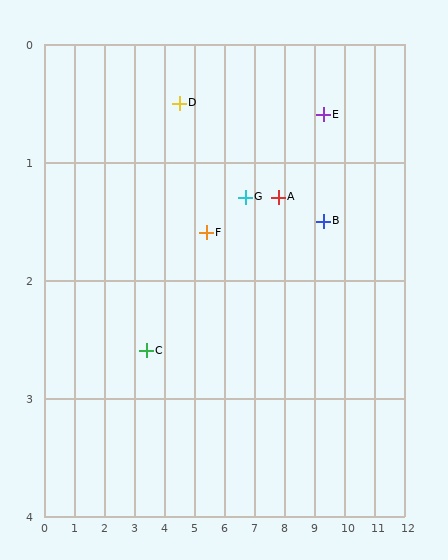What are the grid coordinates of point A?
Point A is at approximately (7.8, 1.3).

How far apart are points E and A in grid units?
Points E and A are about 1.7 grid units apart.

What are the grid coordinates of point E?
Point E is at approximately (9.3, 0.6).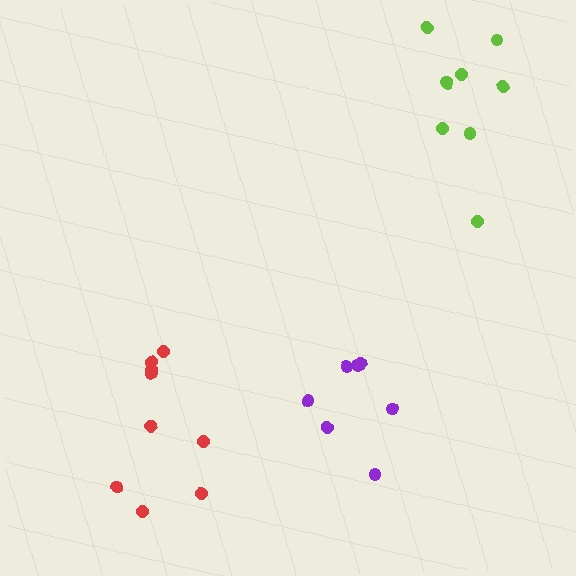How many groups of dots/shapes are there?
There are 3 groups.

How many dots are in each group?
Group 1: 9 dots, Group 2: 7 dots, Group 3: 9 dots (25 total).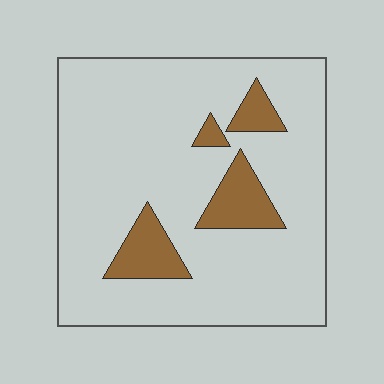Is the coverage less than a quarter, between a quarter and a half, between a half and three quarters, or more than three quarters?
Less than a quarter.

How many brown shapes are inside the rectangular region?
4.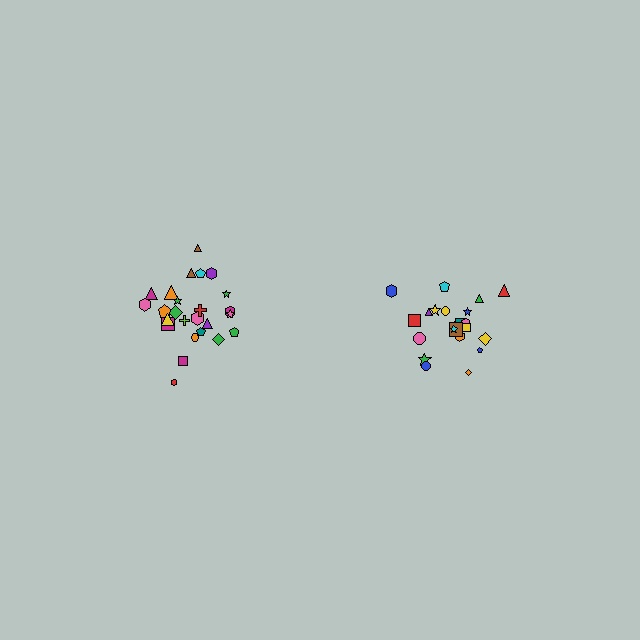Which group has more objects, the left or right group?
The left group.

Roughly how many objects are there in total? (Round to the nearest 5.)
Roughly 45 objects in total.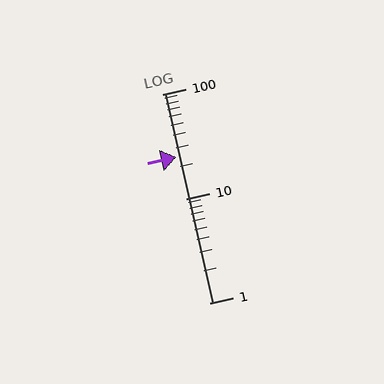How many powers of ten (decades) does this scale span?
The scale spans 2 decades, from 1 to 100.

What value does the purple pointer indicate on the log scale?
The pointer indicates approximately 25.